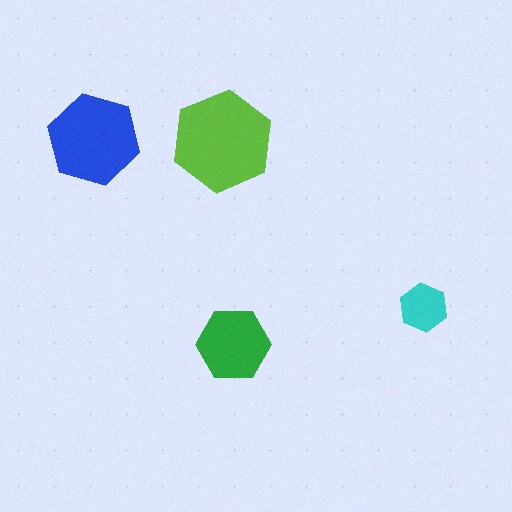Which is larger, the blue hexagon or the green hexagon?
The blue one.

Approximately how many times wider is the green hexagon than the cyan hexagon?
About 1.5 times wider.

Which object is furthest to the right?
The cyan hexagon is rightmost.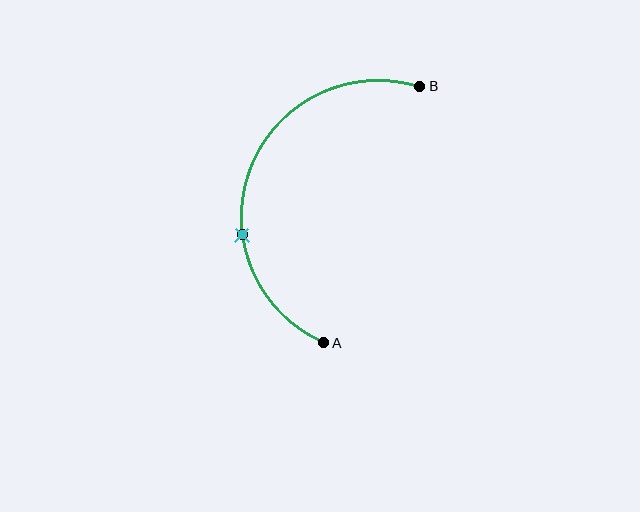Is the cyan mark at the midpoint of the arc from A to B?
No. The cyan mark lies on the arc but is closer to endpoint A. The arc midpoint would be at the point on the curve equidistant along the arc from both A and B.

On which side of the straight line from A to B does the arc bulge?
The arc bulges to the left of the straight line connecting A and B.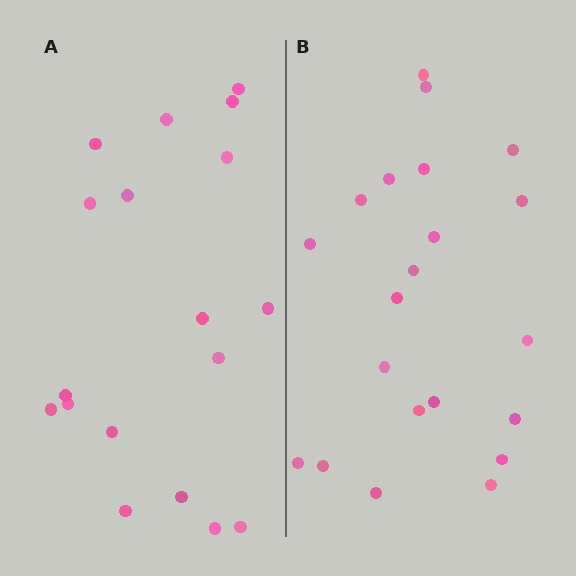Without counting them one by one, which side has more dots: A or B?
Region B (the right region) has more dots.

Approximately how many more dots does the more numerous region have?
Region B has just a few more — roughly 2 or 3 more dots than region A.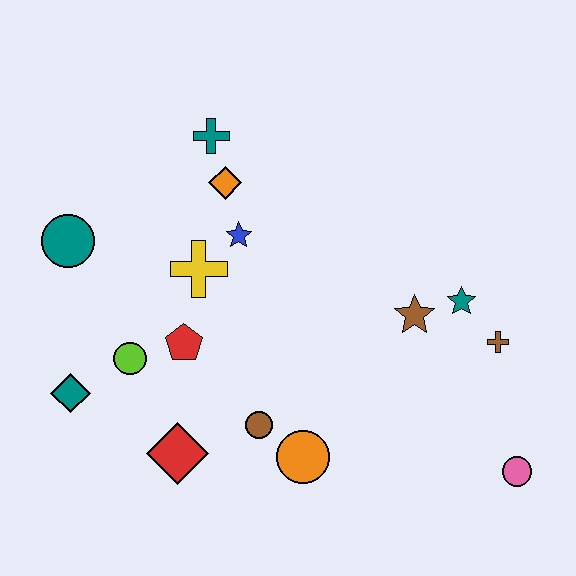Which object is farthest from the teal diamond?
The pink circle is farthest from the teal diamond.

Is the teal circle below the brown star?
No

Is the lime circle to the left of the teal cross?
Yes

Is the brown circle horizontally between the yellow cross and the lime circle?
No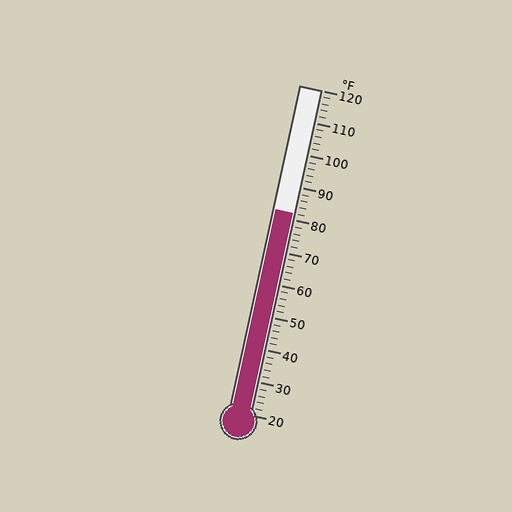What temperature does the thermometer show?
The thermometer shows approximately 82°F.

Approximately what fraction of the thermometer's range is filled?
The thermometer is filled to approximately 60% of its range.